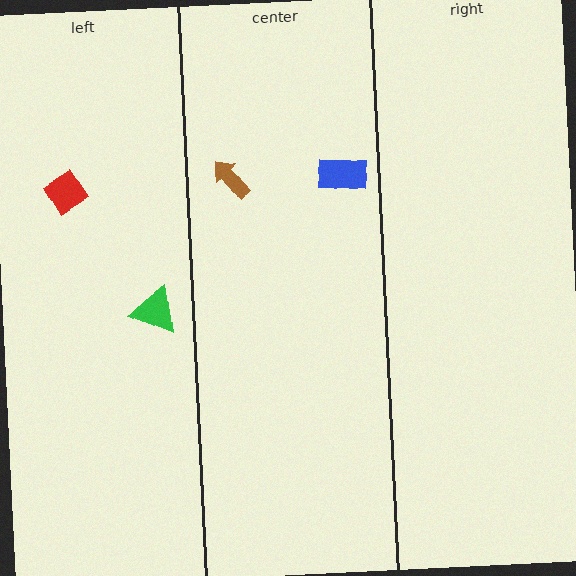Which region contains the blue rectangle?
The center region.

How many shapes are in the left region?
2.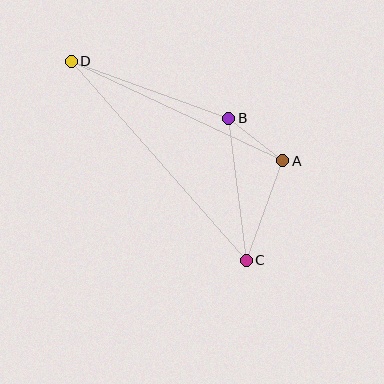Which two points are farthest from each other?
Points C and D are farthest from each other.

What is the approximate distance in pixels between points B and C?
The distance between B and C is approximately 143 pixels.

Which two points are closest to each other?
Points A and B are closest to each other.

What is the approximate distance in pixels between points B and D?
The distance between B and D is approximately 167 pixels.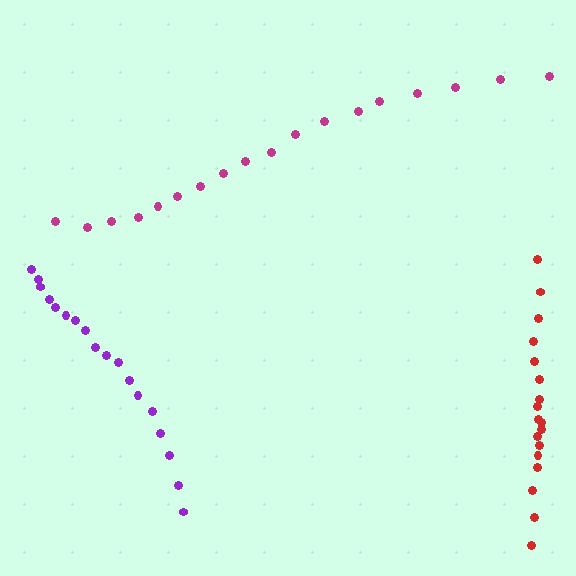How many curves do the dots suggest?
There are 3 distinct paths.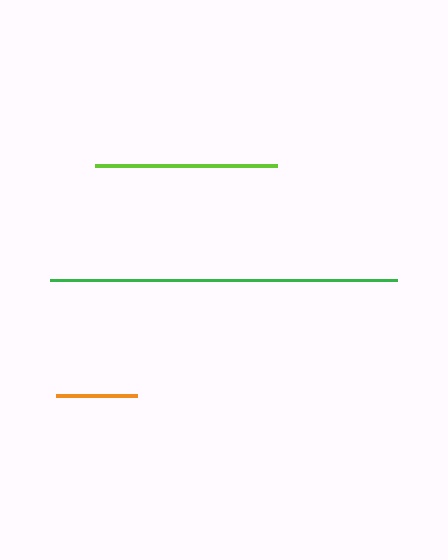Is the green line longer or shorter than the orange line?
The green line is longer than the orange line.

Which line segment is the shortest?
The orange line is the shortest at approximately 81 pixels.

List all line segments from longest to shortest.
From longest to shortest: green, lime, orange.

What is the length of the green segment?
The green segment is approximately 348 pixels long.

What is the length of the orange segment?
The orange segment is approximately 81 pixels long.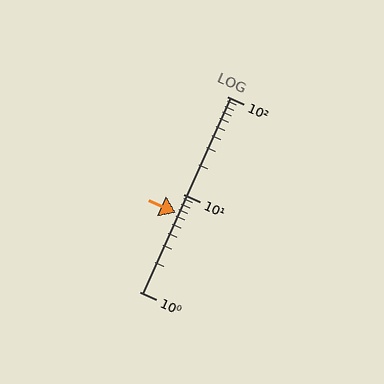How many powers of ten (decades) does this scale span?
The scale spans 2 decades, from 1 to 100.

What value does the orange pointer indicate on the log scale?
The pointer indicates approximately 6.5.